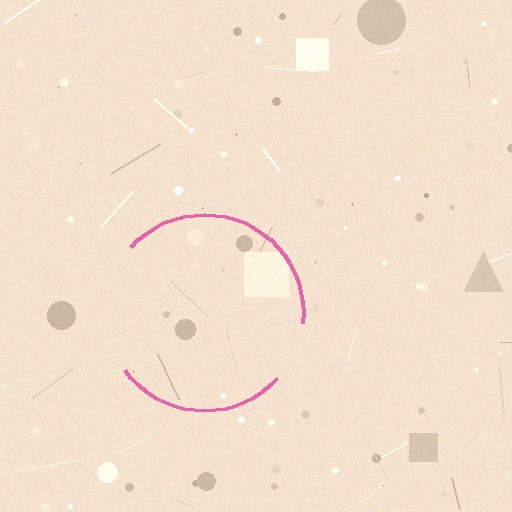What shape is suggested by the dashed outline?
The dashed outline suggests a circle.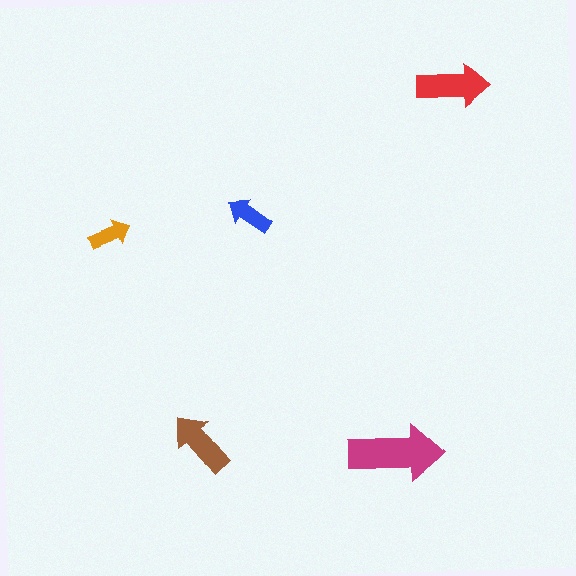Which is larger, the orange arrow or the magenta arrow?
The magenta one.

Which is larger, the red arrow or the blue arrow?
The red one.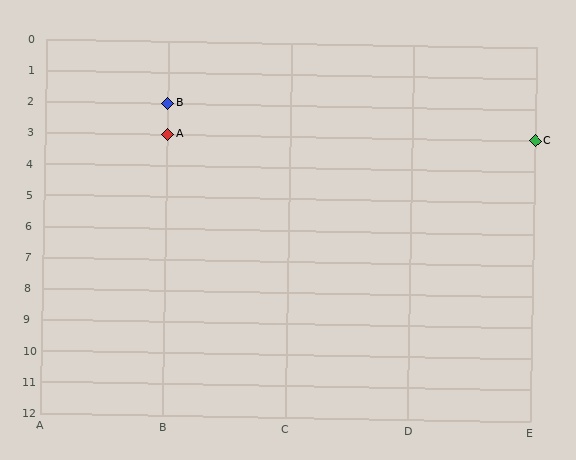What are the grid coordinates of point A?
Point A is at grid coordinates (B, 3).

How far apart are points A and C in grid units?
Points A and C are 3 columns apart.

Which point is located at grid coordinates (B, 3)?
Point A is at (B, 3).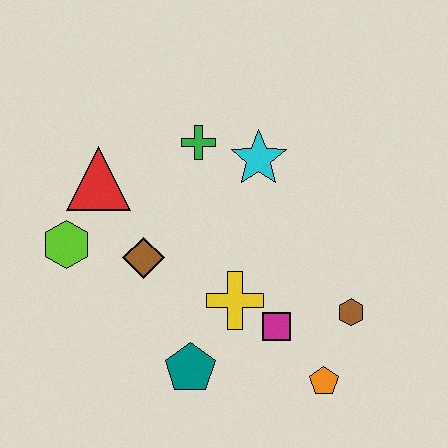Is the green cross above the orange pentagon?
Yes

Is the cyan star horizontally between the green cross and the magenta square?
Yes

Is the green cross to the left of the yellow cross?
Yes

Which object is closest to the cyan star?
The green cross is closest to the cyan star.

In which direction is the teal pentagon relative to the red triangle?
The teal pentagon is below the red triangle.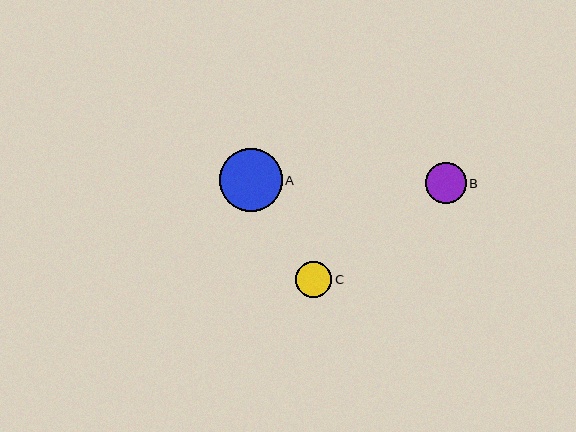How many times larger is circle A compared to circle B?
Circle A is approximately 1.6 times the size of circle B.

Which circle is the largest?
Circle A is the largest with a size of approximately 63 pixels.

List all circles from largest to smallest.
From largest to smallest: A, B, C.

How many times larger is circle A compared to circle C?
Circle A is approximately 1.7 times the size of circle C.